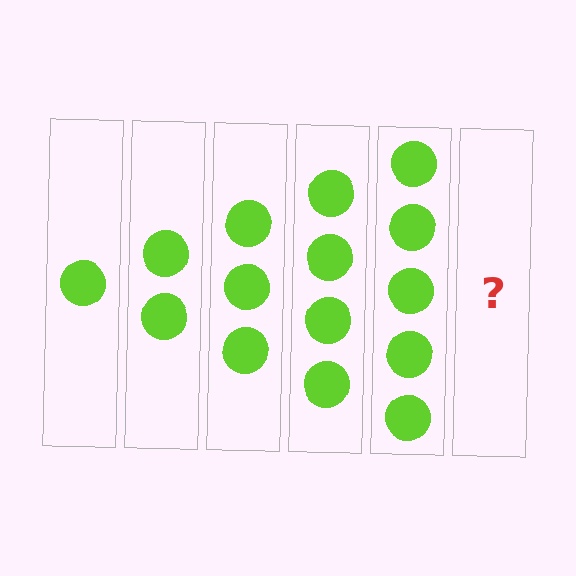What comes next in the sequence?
The next element should be 6 circles.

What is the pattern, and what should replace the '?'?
The pattern is that each step adds one more circle. The '?' should be 6 circles.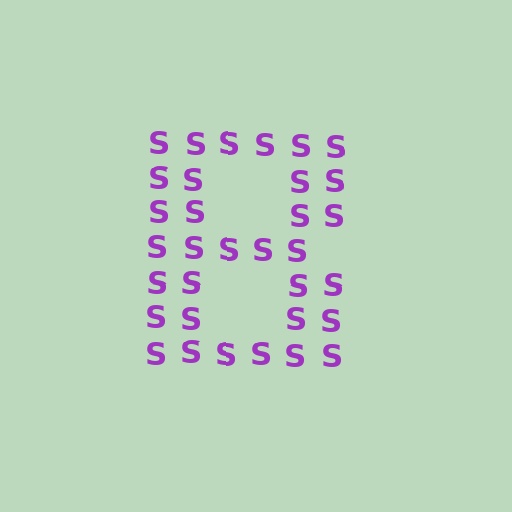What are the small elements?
The small elements are letter S's.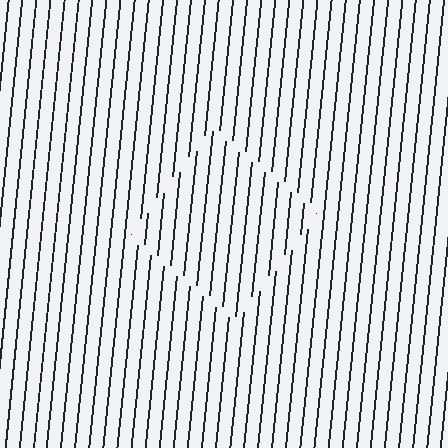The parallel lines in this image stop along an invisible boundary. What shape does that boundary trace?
An illusory square. The interior of the shape contains the same grating, shifted by half a period — the contour is defined by the phase discontinuity where line-ends from the inner and outer gratings abut.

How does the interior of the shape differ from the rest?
The interior of the shape contains the same grating, shifted by half a period — the contour is defined by the phase discontinuity where line-ends from the inner and outer gratings abut.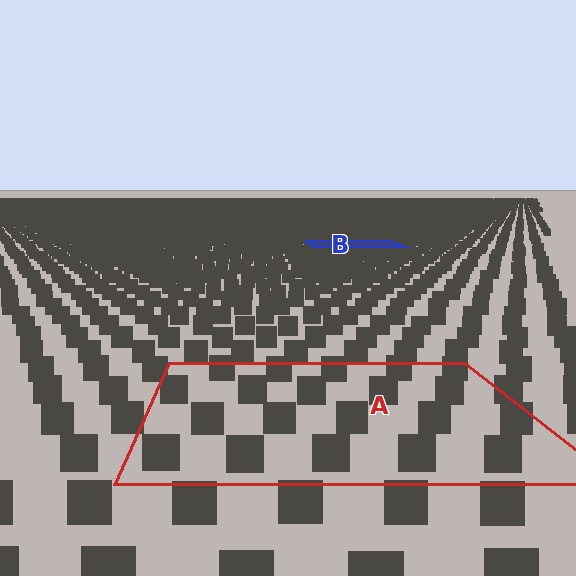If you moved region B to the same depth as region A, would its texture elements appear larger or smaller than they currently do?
They would appear larger. At a closer depth, the same texture elements are projected at a bigger on-screen size.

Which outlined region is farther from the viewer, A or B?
Region B is farther from the viewer — the texture elements inside it appear smaller and more densely packed.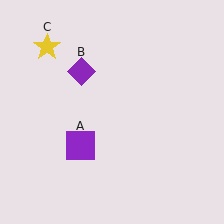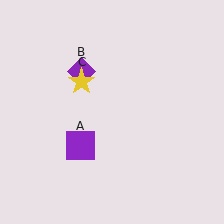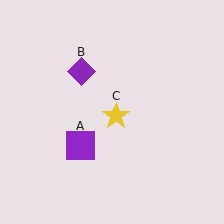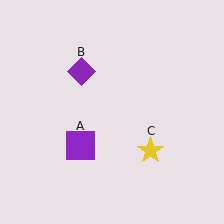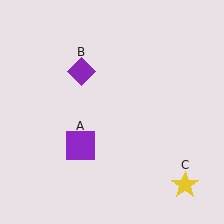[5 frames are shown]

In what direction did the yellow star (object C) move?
The yellow star (object C) moved down and to the right.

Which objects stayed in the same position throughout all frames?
Purple square (object A) and purple diamond (object B) remained stationary.